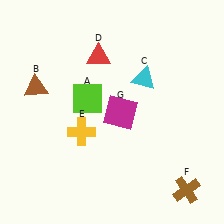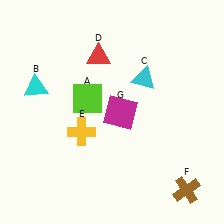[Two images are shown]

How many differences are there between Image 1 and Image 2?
There is 1 difference between the two images.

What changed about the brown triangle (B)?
In Image 1, B is brown. In Image 2, it changed to cyan.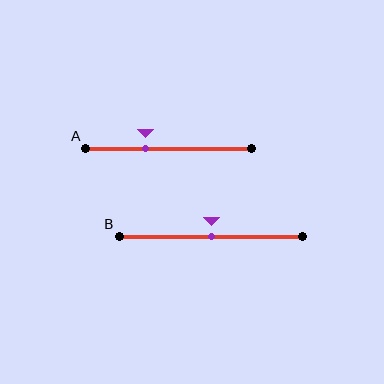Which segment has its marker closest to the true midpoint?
Segment B has its marker closest to the true midpoint.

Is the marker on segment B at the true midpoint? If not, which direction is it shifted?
Yes, the marker on segment B is at the true midpoint.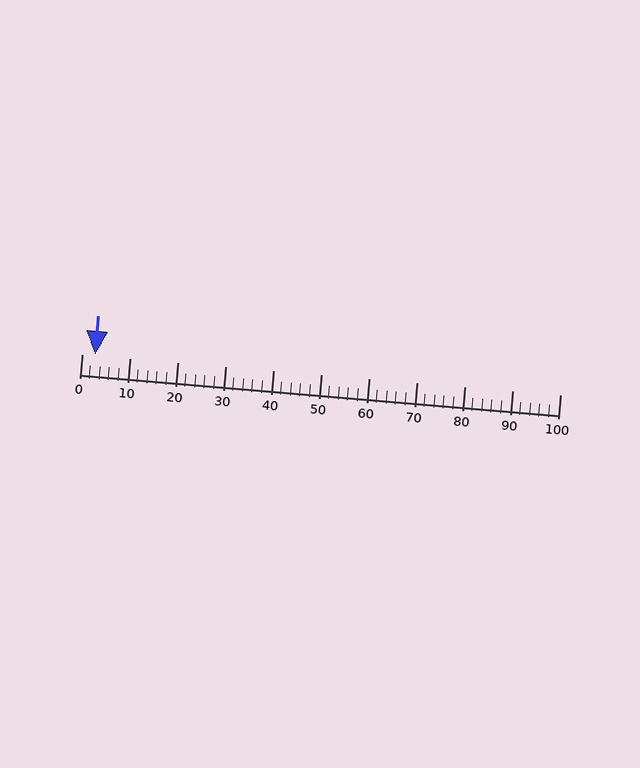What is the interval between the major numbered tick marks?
The major tick marks are spaced 10 units apart.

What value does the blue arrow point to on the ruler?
The blue arrow points to approximately 3.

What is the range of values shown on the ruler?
The ruler shows values from 0 to 100.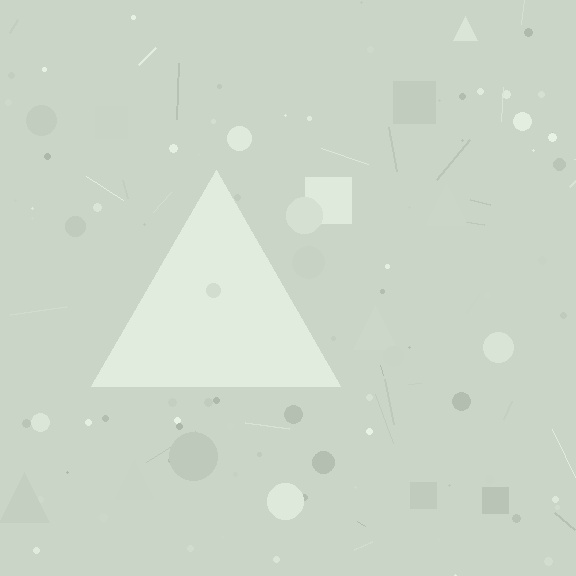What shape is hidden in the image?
A triangle is hidden in the image.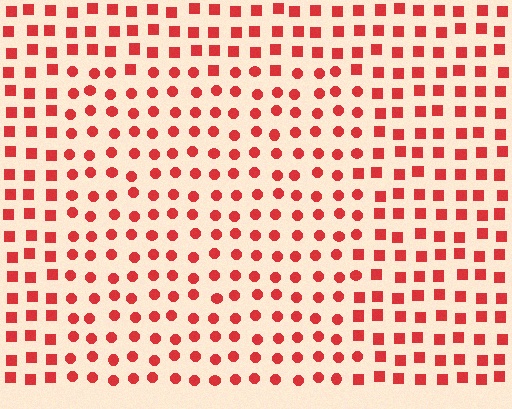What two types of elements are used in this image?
The image uses circles inside the rectangle region and squares outside it.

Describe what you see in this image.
The image is filled with small red elements arranged in a uniform grid. A rectangle-shaped region contains circles, while the surrounding area contains squares. The boundary is defined purely by the change in element shape.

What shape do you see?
I see a rectangle.